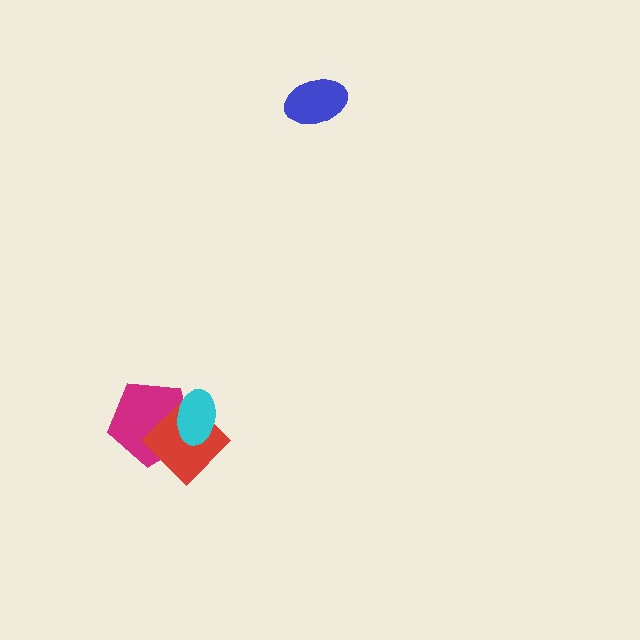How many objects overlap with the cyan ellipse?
2 objects overlap with the cyan ellipse.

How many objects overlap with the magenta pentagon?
2 objects overlap with the magenta pentagon.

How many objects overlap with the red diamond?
2 objects overlap with the red diamond.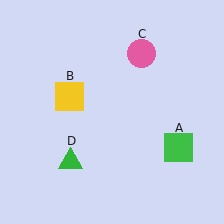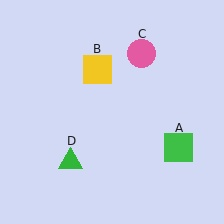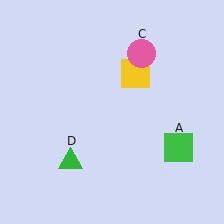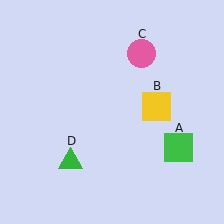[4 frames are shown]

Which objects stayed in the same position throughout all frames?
Green square (object A) and pink circle (object C) and green triangle (object D) remained stationary.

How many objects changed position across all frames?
1 object changed position: yellow square (object B).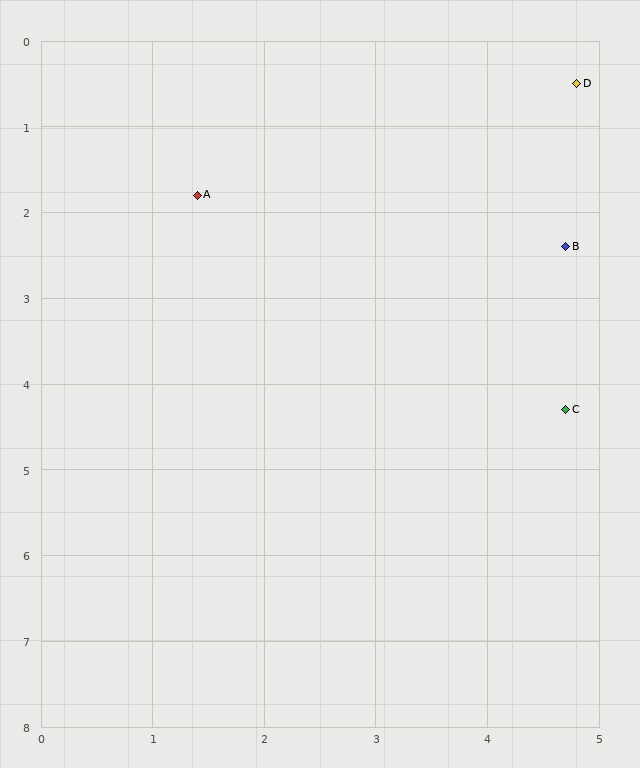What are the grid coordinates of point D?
Point D is at approximately (4.8, 0.5).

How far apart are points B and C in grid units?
Points B and C are about 1.9 grid units apart.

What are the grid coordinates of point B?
Point B is at approximately (4.7, 2.4).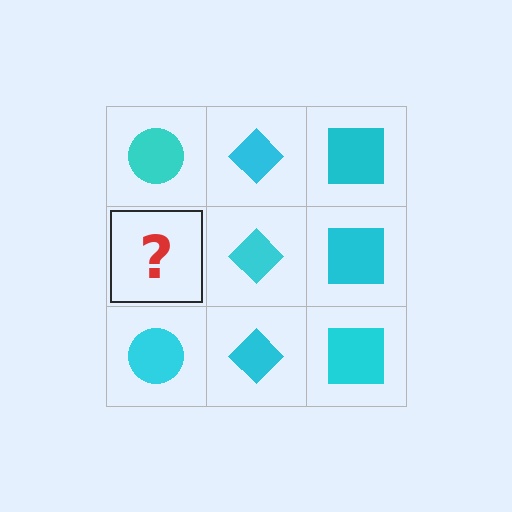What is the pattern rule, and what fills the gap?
The rule is that each column has a consistent shape. The gap should be filled with a cyan circle.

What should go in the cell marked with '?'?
The missing cell should contain a cyan circle.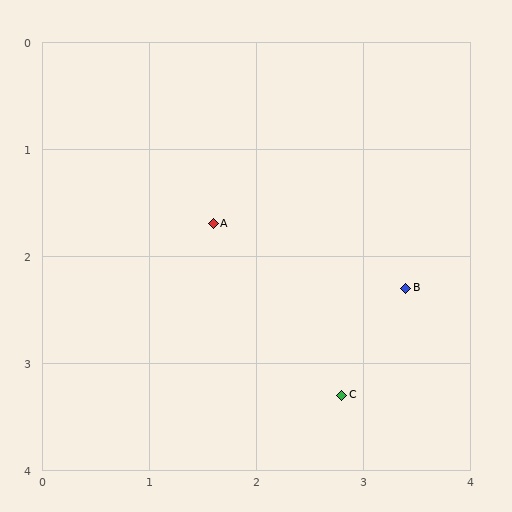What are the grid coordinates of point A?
Point A is at approximately (1.6, 1.7).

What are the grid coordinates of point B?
Point B is at approximately (3.4, 2.3).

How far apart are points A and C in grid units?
Points A and C are about 2.0 grid units apart.